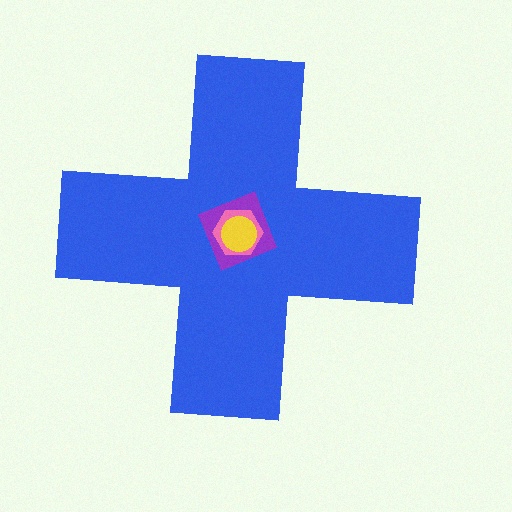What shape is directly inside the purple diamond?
The pink hexagon.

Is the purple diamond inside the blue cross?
Yes.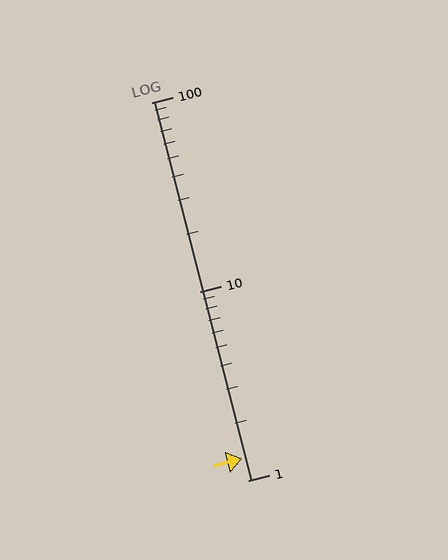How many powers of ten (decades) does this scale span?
The scale spans 2 decades, from 1 to 100.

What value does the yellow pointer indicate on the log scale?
The pointer indicates approximately 1.3.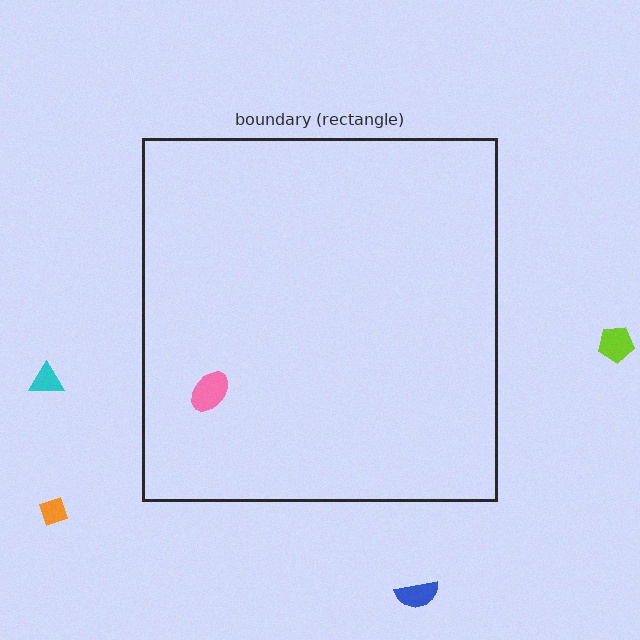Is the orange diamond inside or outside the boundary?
Outside.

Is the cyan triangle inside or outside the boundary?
Outside.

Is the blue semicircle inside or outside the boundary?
Outside.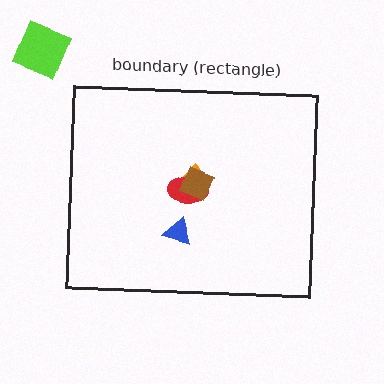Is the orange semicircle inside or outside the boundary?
Inside.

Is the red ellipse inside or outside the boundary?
Inside.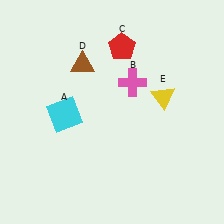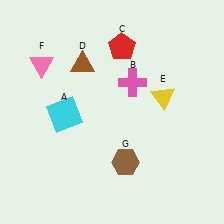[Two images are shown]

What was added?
A pink triangle (F), a brown hexagon (G) were added in Image 2.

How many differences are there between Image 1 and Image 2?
There are 2 differences between the two images.